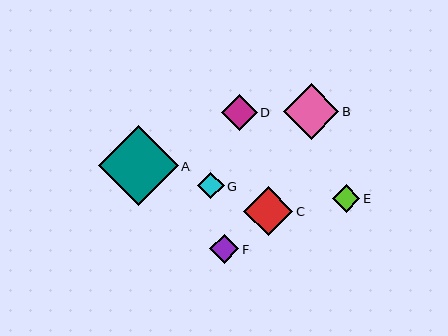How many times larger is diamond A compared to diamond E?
Diamond A is approximately 2.9 times the size of diamond E.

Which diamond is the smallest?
Diamond G is the smallest with a size of approximately 27 pixels.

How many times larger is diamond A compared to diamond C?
Diamond A is approximately 1.6 times the size of diamond C.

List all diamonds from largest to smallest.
From largest to smallest: A, B, C, D, F, E, G.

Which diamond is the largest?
Diamond A is the largest with a size of approximately 80 pixels.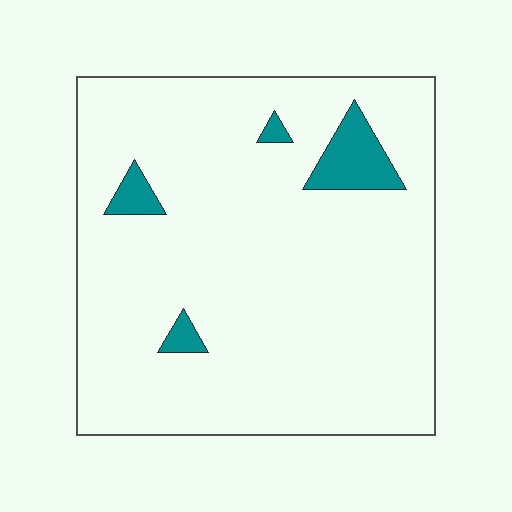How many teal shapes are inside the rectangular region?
4.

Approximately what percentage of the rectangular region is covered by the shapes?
Approximately 5%.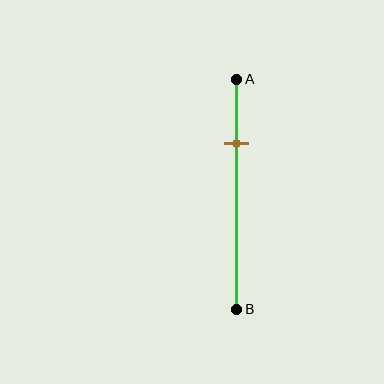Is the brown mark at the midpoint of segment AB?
No, the mark is at about 30% from A, not at the 50% midpoint.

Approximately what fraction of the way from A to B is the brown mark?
The brown mark is approximately 30% of the way from A to B.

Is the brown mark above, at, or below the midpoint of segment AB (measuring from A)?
The brown mark is above the midpoint of segment AB.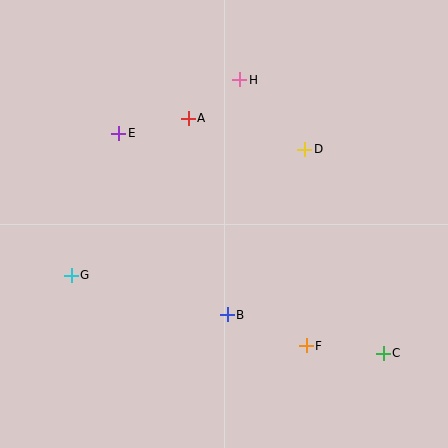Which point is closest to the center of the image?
Point B at (227, 315) is closest to the center.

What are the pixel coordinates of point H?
Point H is at (240, 80).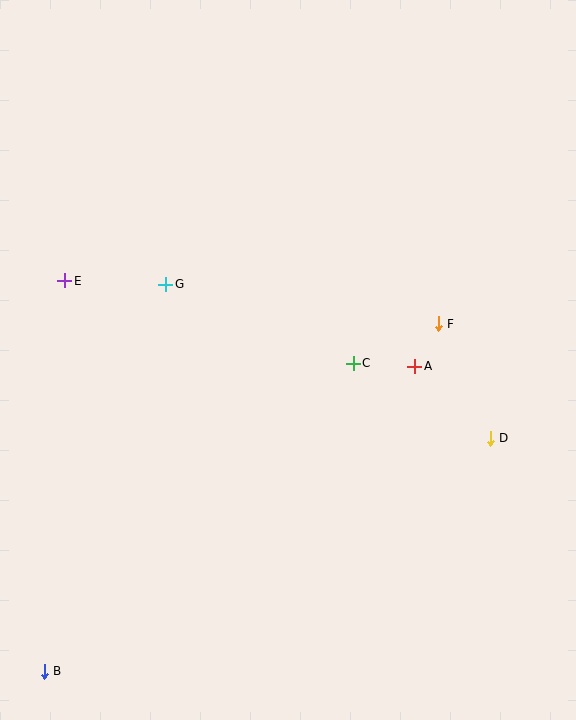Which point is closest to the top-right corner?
Point F is closest to the top-right corner.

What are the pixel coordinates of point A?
Point A is at (415, 366).